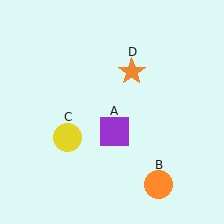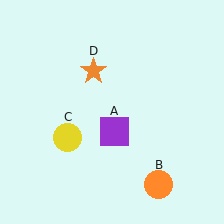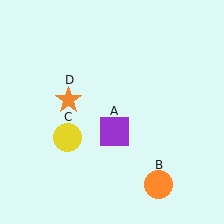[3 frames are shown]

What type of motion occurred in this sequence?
The orange star (object D) rotated counterclockwise around the center of the scene.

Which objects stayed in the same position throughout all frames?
Purple square (object A) and orange circle (object B) and yellow circle (object C) remained stationary.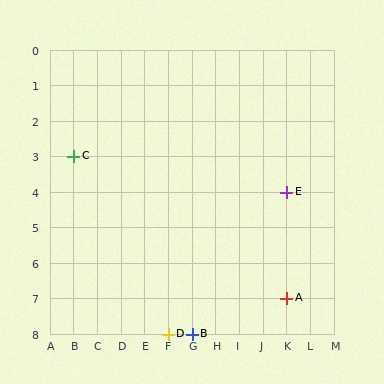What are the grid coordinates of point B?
Point B is at grid coordinates (G, 8).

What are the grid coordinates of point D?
Point D is at grid coordinates (F, 8).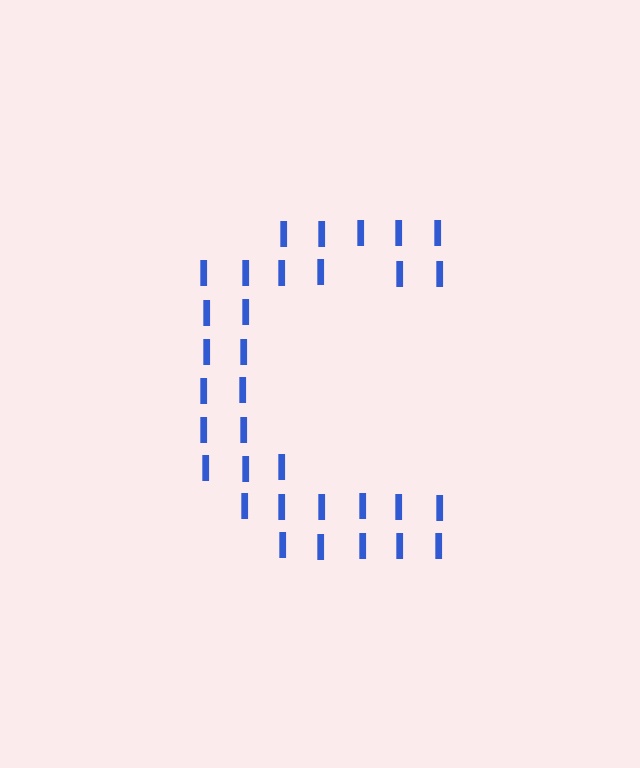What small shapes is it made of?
It is made of small letter I's.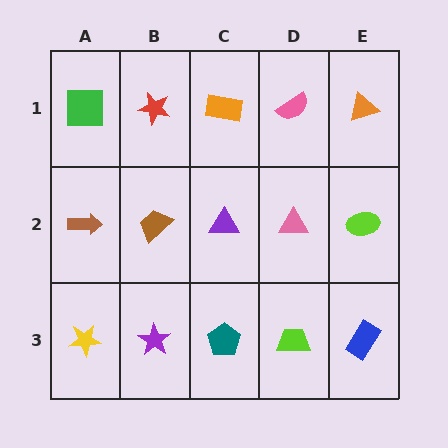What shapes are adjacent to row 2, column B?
A red star (row 1, column B), a purple star (row 3, column B), a brown arrow (row 2, column A), a purple triangle (row 2, column C).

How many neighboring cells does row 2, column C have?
4.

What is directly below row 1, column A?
A brown arrow.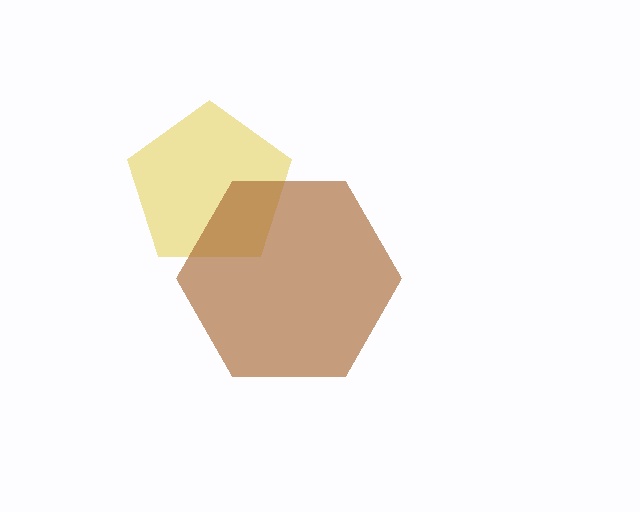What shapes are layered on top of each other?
The layered shapes are: a yellow pentagon, a brown hexagon.